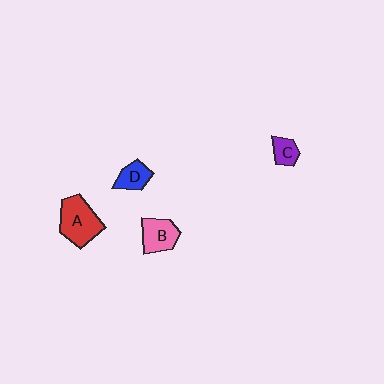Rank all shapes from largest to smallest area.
From largest to smallest: A (red), B (pink), D (blue), C (purple).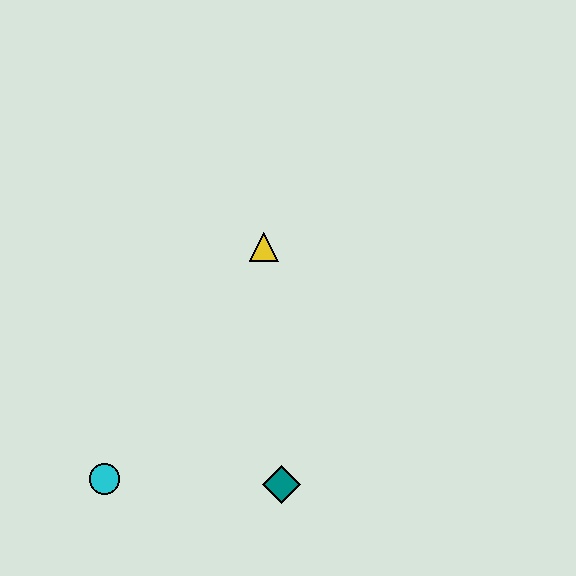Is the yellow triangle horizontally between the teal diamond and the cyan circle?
Yes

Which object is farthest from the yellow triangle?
The cyan circle is farthest from the yellow triangle.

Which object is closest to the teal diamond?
The cyan circle is closest to the teal diamond.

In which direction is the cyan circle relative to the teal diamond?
The cyan circle is to the left of the teal diamond.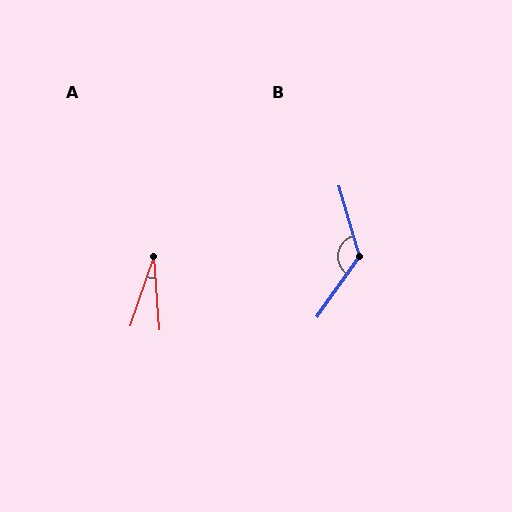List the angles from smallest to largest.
A (23°), B (129°).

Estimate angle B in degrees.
Approximately 129 degrees.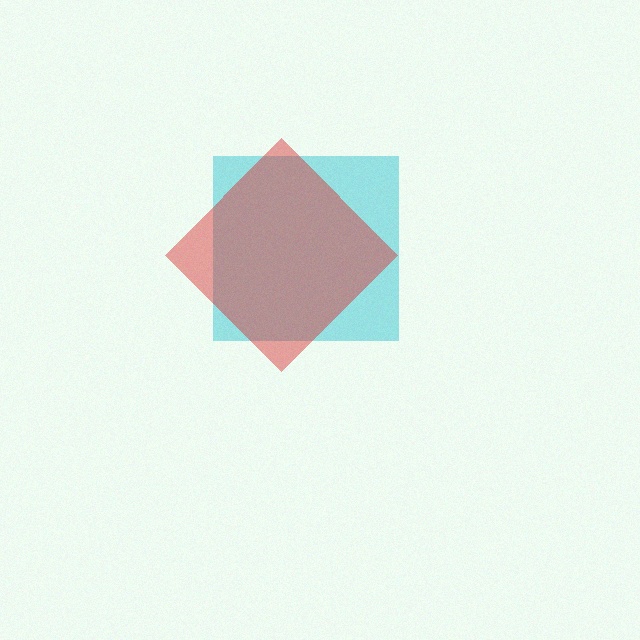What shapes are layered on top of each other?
The layered shapes are: a cyan square, a red diamond.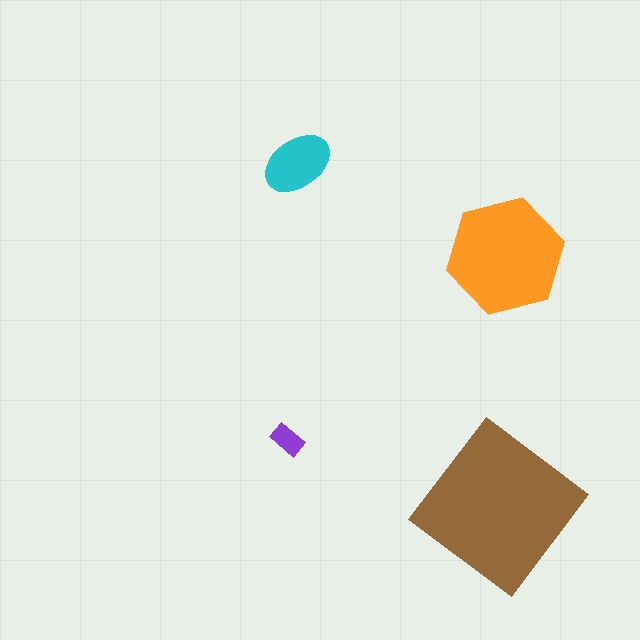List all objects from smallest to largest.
The purple rectangle, the cyan ellipse, the orange hexagon, the brown diamond.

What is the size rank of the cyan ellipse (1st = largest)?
3rd.